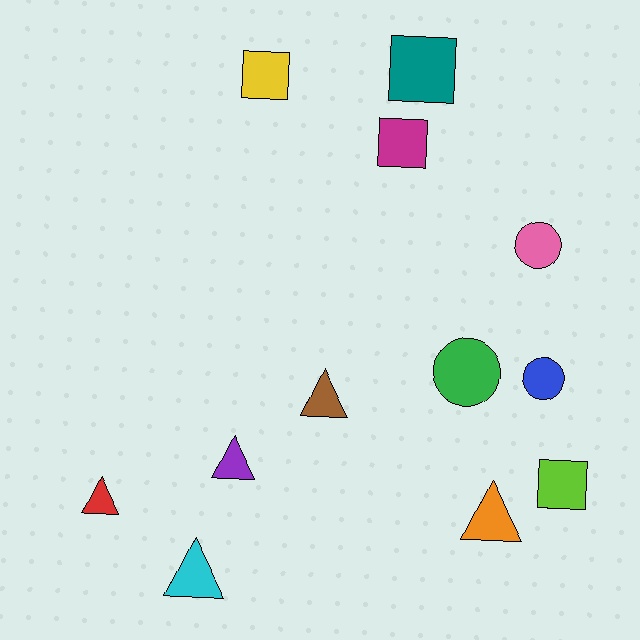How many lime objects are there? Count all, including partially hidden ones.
There is 1 lime object.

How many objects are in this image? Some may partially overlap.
There are 12 objects.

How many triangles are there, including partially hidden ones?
There are 5 triangles.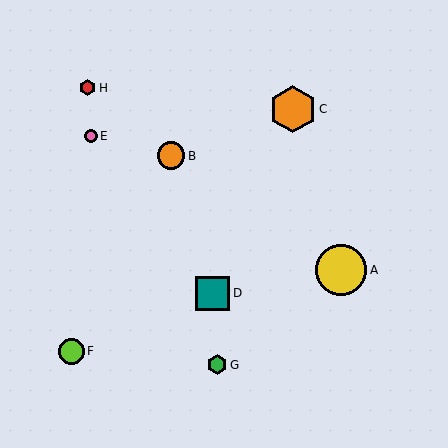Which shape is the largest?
The yellow circle (labeled A) is the largest.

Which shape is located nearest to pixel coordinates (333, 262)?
The yellow circle (labeled A) at (341, 270) is nearest to that location.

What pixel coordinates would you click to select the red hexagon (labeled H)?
Click at (88, 88) to select the red hexagon H.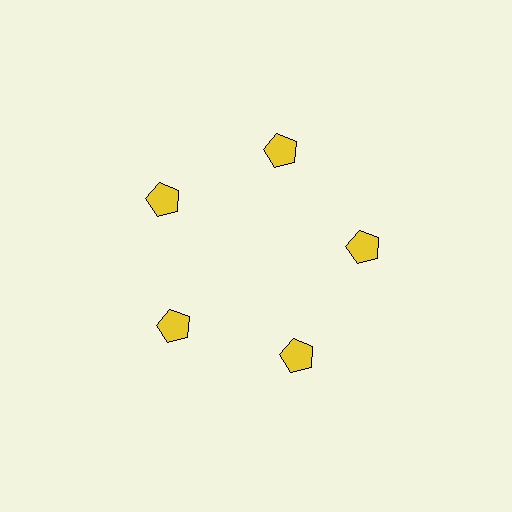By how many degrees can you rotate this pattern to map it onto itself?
The pattern maps onto itself every 72 degrees of rotation.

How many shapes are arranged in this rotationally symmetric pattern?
There are 5 shapes, arranged in 5 groups of 1.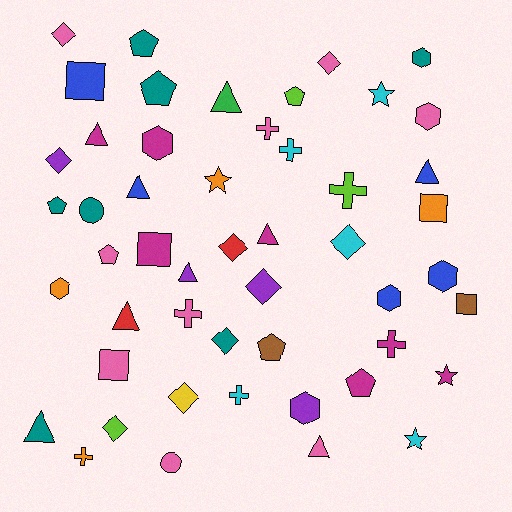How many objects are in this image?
There are 50 objects.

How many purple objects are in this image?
There are 4 purple objects.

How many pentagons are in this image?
There are 7 pentagons.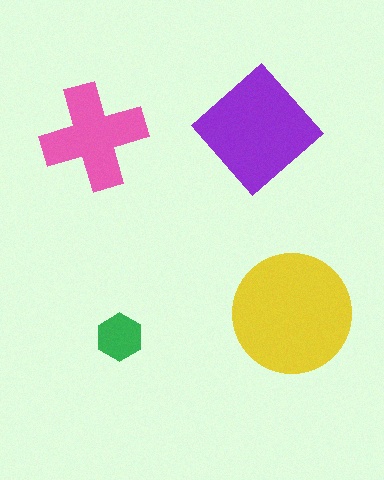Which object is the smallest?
The green hexagon.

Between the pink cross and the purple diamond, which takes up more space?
The purple diamond.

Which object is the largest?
The yellow circle.